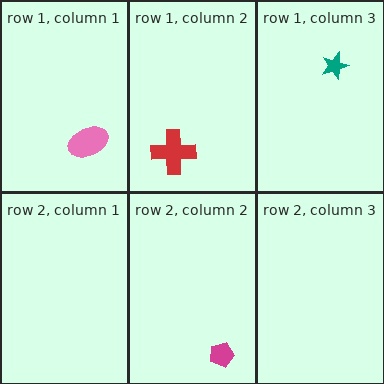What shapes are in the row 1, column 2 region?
The red cross.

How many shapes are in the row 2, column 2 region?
1.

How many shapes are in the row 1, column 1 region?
1.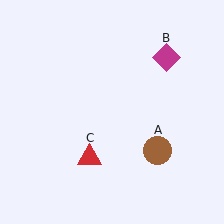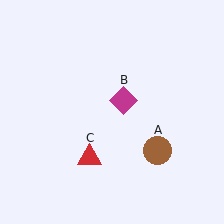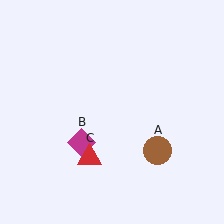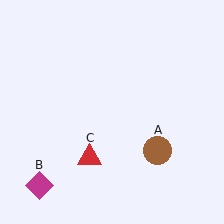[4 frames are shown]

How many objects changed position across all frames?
1 object changed position: magenta diamond (object B).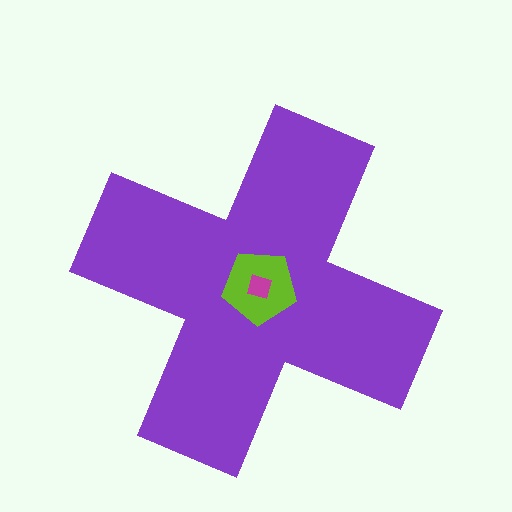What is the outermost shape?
The purple cross.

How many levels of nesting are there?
3.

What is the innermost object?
The magenta square.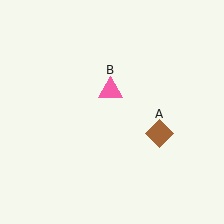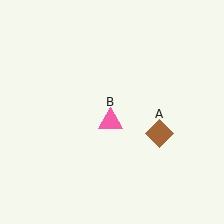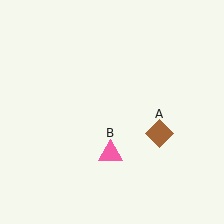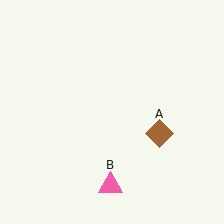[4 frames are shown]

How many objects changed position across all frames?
1 object changed position: pink triangle (object B).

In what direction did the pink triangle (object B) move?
The pink triangle (object B) moved down.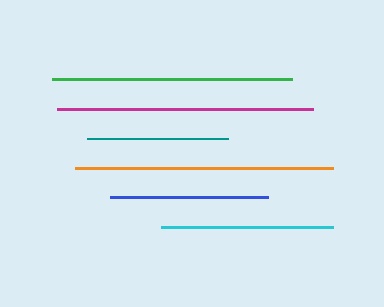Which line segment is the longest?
The orange line is the longest at approximately 258 pixels.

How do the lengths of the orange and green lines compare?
The orange and green lines are approximately the same length.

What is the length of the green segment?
The green segment is approximately 239 pixels long.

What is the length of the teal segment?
The teal segment is approximately 141 pixels long.